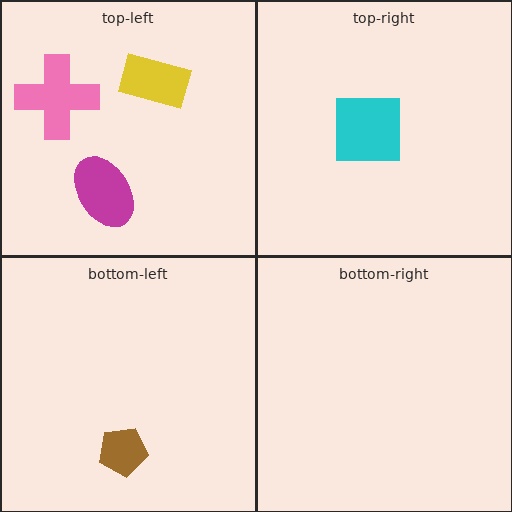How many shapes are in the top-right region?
1.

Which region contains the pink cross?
The top-left region.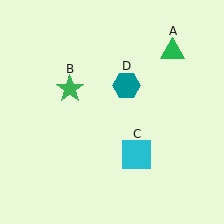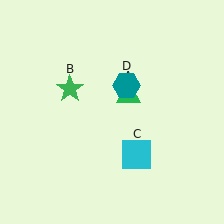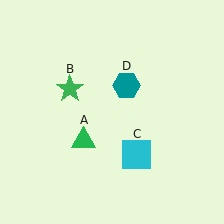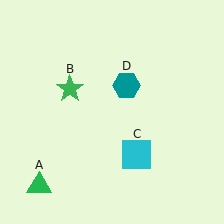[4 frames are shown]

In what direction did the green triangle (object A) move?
The green triangle (object A) moved down and to the left.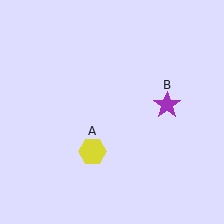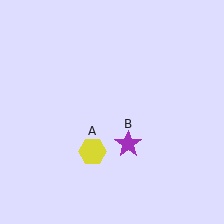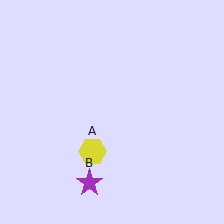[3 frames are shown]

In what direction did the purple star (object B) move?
The purple star (object B) moved down and to the left.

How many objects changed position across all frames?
1 object changed position: purple star (object B).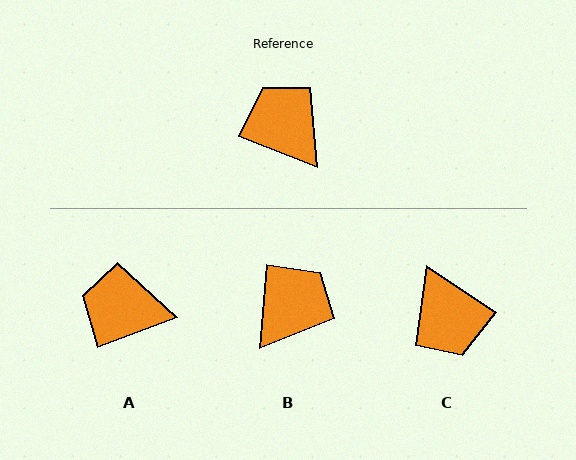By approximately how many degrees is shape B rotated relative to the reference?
Approximately 73 degrees clockwise.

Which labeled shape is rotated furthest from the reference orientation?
C, about 168 degrees away.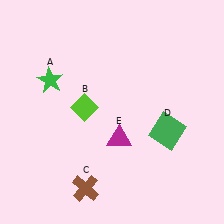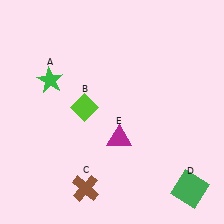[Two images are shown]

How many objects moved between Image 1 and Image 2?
1 object moved between the two images.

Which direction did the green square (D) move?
The green square (D) moved down.